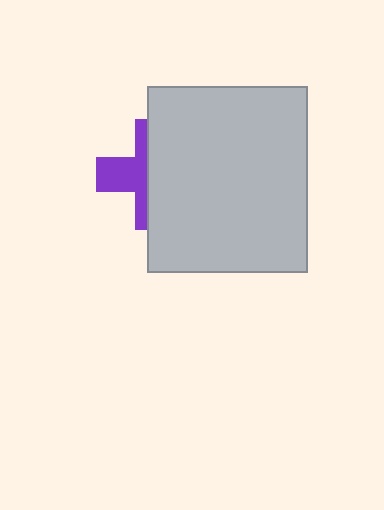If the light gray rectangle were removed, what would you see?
You would see the complete purple cross.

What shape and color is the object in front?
The object in front is a light gray rectangle.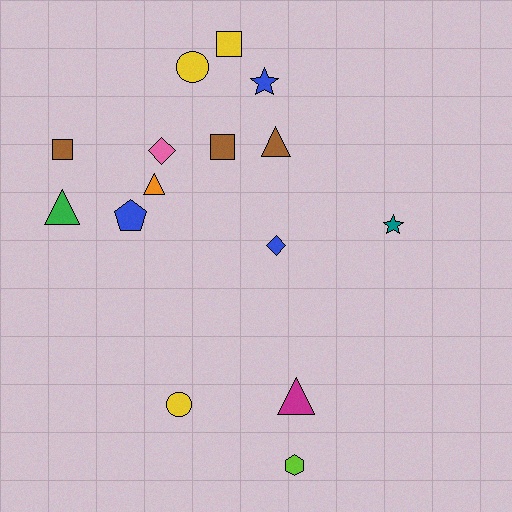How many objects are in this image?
There are 15 objects.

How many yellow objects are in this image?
There are 3 yellow objects.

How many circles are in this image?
There are 2 circles.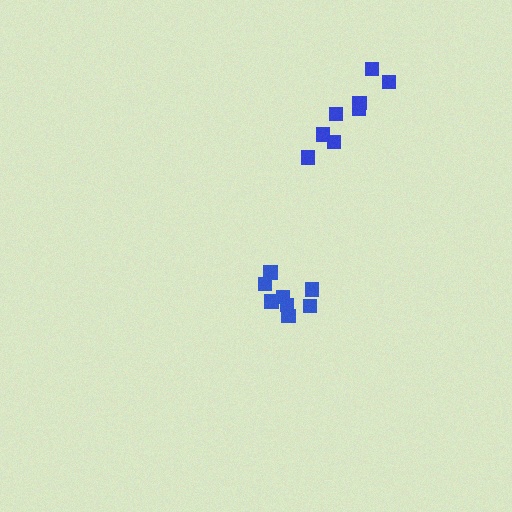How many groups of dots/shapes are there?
There are 2 groups.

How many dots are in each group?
Group 1: 8 dots, Group 2: 8 dots (16 total).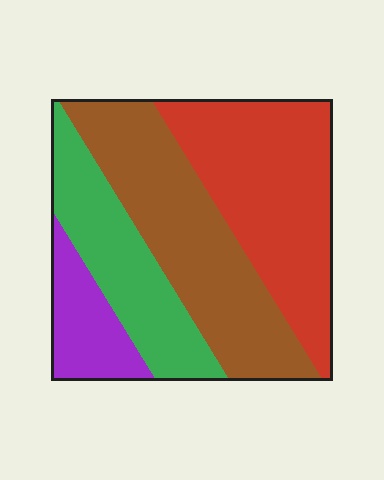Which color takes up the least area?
Purple, at roughly 10%.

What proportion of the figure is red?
Red covers 34% of the figure.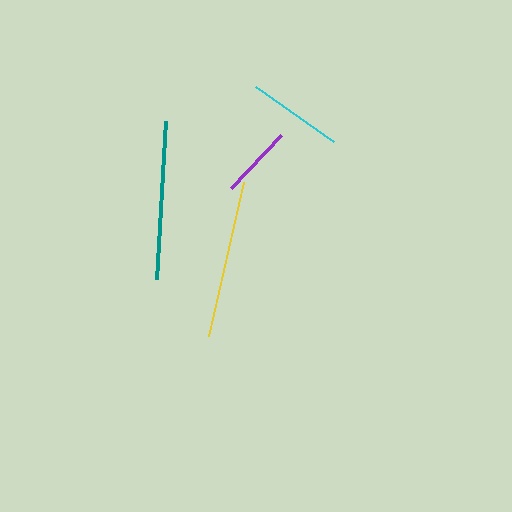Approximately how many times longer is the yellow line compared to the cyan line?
The yellow line is approximately 1.7 times the length of the cyan line.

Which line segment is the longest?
The teal line is the longest at approximately 158 pixels.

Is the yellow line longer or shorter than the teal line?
The teal line is longer than the yellow line.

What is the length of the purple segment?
The purple segment is approximately 73 pixels long.